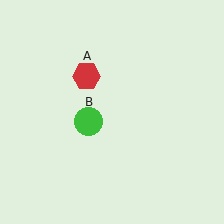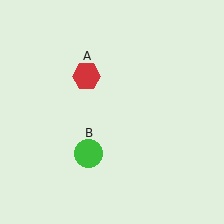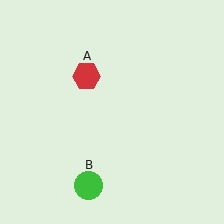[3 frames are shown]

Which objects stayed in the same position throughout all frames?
Red hexagon (object A) remained stationary.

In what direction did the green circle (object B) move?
The green circle (object B) moved down.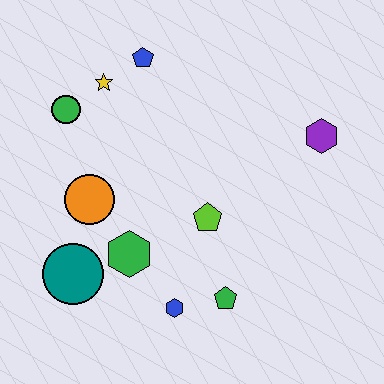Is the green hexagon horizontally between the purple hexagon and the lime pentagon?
No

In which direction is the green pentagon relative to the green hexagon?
The green pentagon is to the right of the green hexagon.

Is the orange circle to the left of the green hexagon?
Yes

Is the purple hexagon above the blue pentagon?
No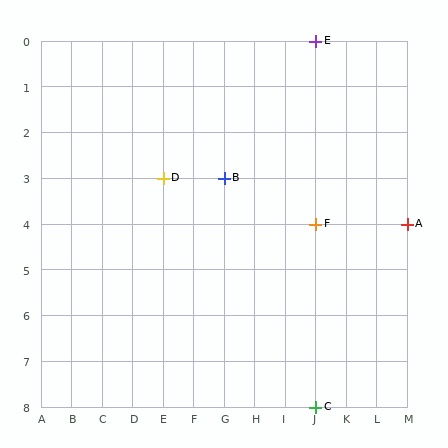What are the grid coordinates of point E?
Point E is at grid coordinates (J, 0).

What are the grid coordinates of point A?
Point A is at grid coordinates (M, 4).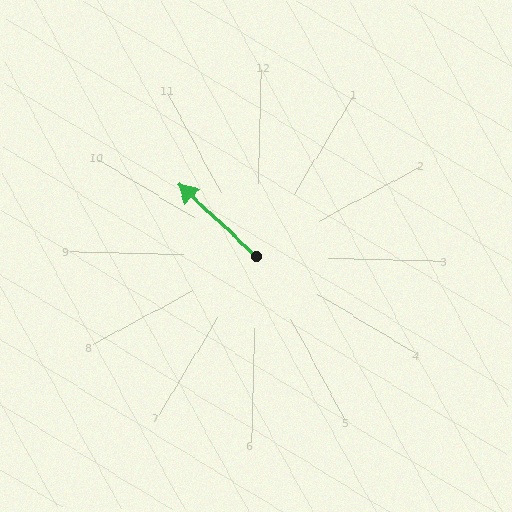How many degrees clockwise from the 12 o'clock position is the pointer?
Approximately 311 degrees.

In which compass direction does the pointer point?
Northwest.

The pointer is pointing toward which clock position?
Roughly 10 o'clock.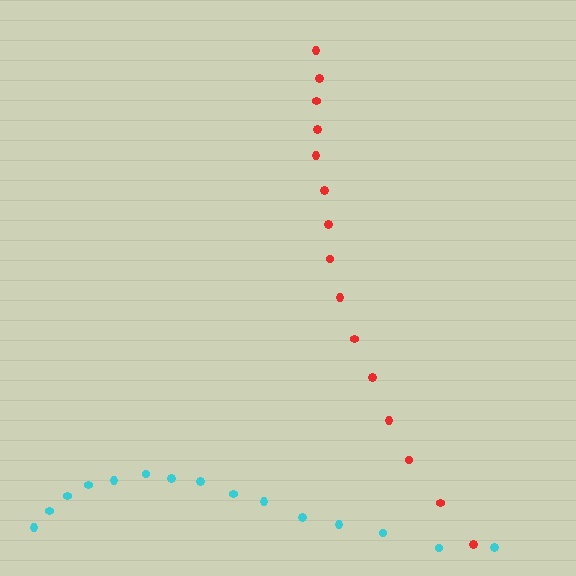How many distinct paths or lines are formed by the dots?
There are 2 distinct paths.